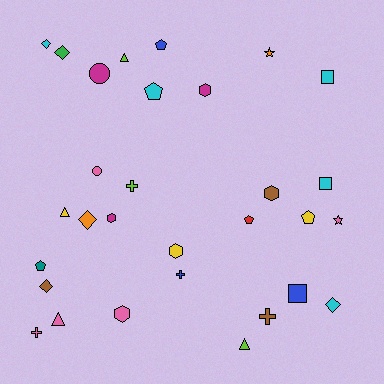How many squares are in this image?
There are 3 squares.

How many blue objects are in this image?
There are 3 blue objects.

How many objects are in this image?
There are 30 objects.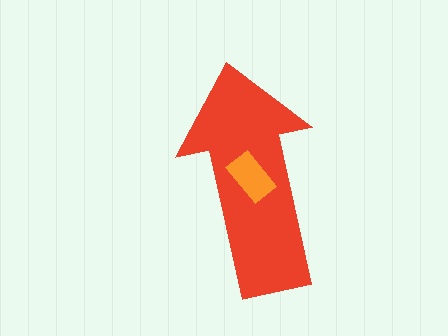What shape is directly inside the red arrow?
The orange rectangle.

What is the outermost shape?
The red arrow.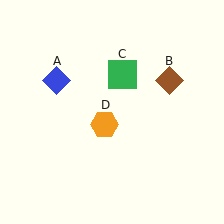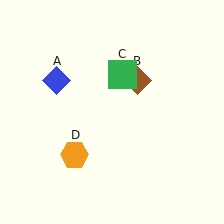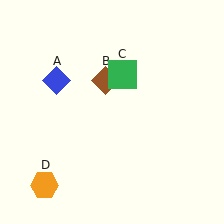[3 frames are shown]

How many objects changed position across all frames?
2 objects changed position: brown diamond (object B), orange hexagon (object D).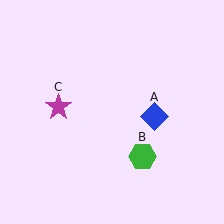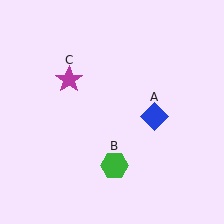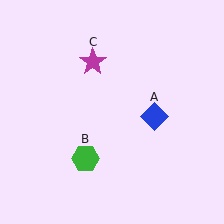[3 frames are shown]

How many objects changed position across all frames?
2 objects changed position: green hexagon (object B), magenta star (object C).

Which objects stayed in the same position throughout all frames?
Blue diamond (object A) remained stationary.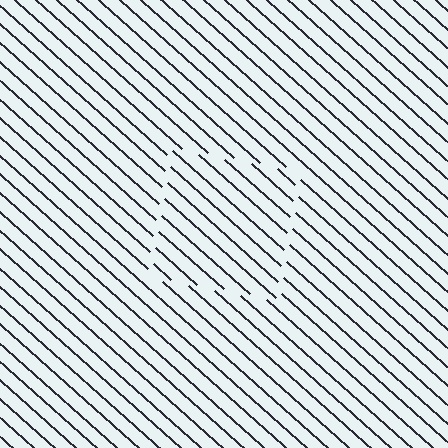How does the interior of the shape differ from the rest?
The interior of the shape contains the same grating, shifted by half a period — the contour is defined by the phase discontinuity where line-ends from the inner and outer gratings abut.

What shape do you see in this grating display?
An illusory square. The interior of the shape contains the same grating, shifted by half a period — the contour is defined by the phase discontinuity where line-ends from the inner and outer gratings abut.